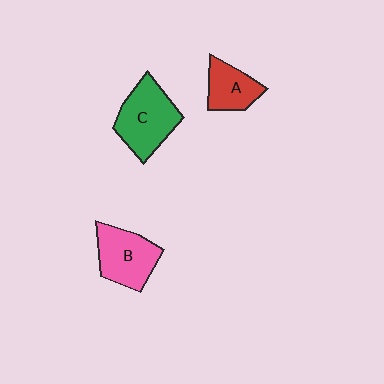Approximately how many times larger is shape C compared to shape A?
Approximately 1.6 times.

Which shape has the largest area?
Shape C (green).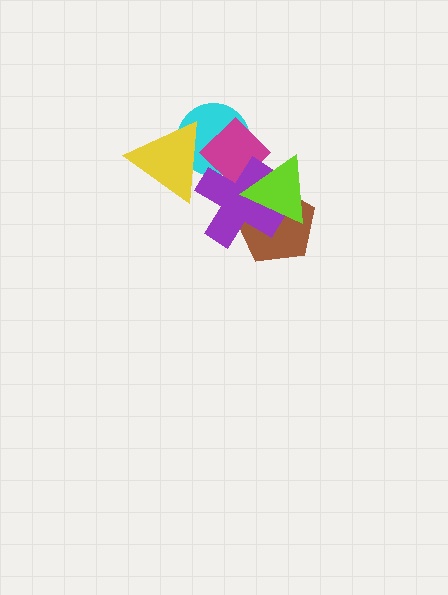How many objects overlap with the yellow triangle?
3 objects overlap with the yellow triangle.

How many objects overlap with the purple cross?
5 objects overlap with the purple cross.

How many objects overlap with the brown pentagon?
2 objects overlap with the brown pentagon.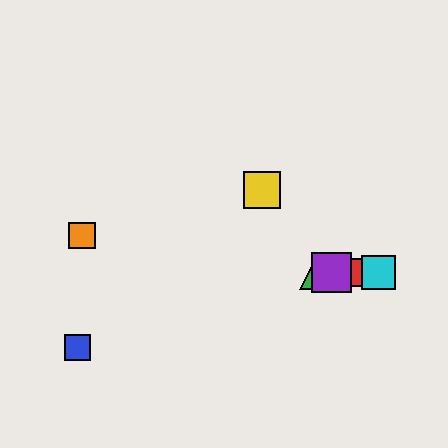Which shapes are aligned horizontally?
The red square, the green triangle, the purple square, the cyan square are aligned horizontally.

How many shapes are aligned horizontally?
4 shapes (the red square, the green triangle, the purple square, the cyan square) are aligned horizontally.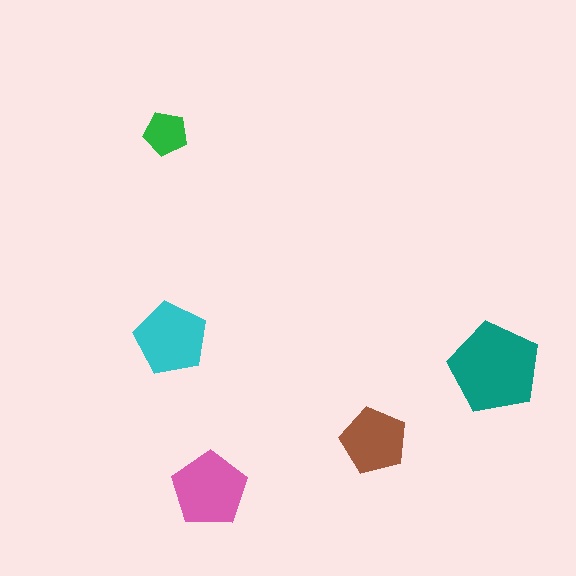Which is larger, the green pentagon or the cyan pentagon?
The cyan one.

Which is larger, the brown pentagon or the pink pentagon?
The pink one.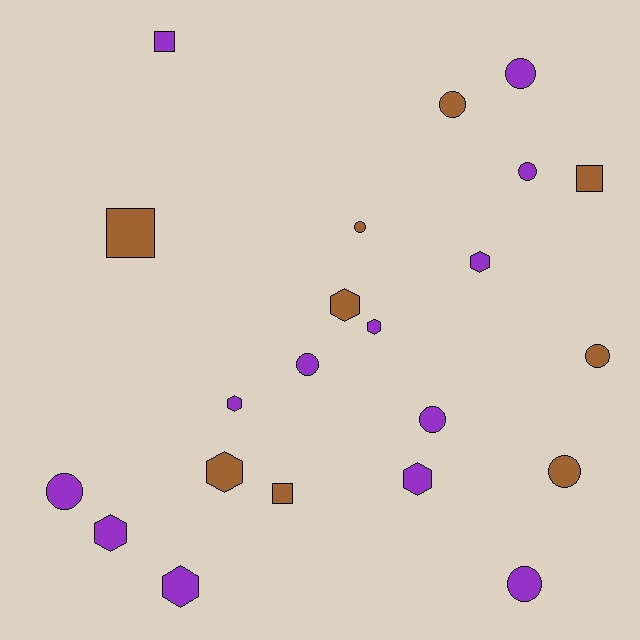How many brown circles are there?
There are 4 brown circles.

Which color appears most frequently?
Purple, with 13 objects.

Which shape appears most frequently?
Circle, with 10 objects.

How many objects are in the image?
There are 22 objects.